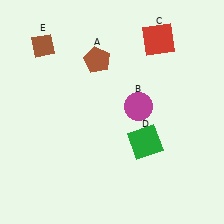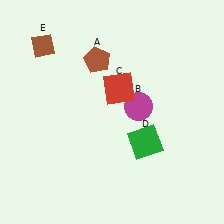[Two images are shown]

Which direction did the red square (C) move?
The red square (C) moved down.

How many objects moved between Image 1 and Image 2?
1 object moved between the two images.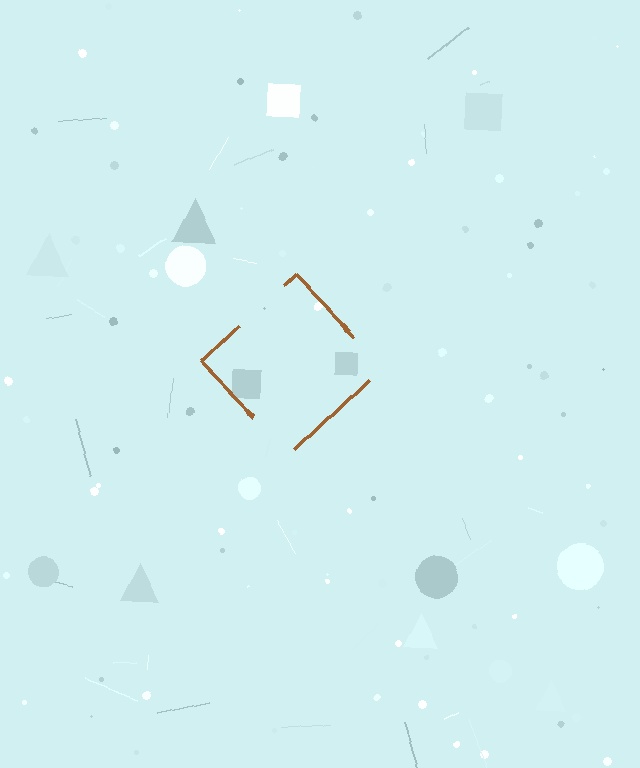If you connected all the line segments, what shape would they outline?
They would outline a diamond.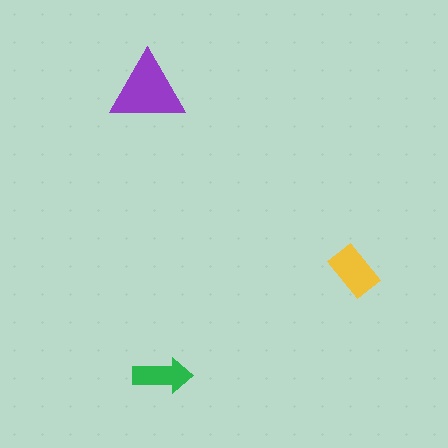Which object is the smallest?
The green arrow.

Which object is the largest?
The purple triangle.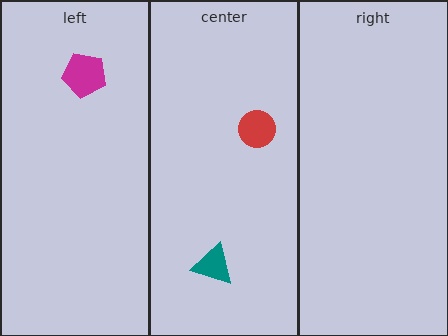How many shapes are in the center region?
2.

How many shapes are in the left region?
1.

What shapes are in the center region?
The red circle, the teal triangle.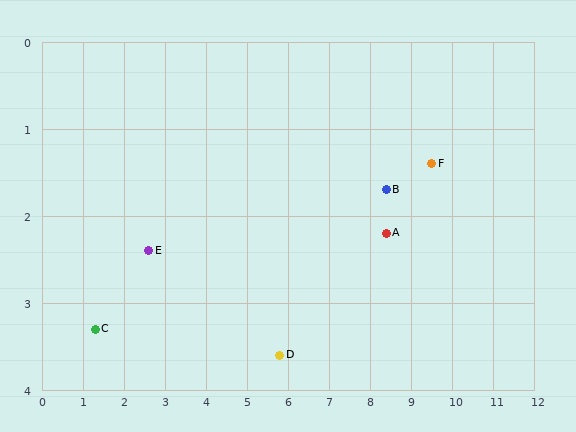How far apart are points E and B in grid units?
Points E and B are about 5.8 grid units apart.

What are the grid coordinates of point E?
Point E is at approximately (2.6, 2.4).